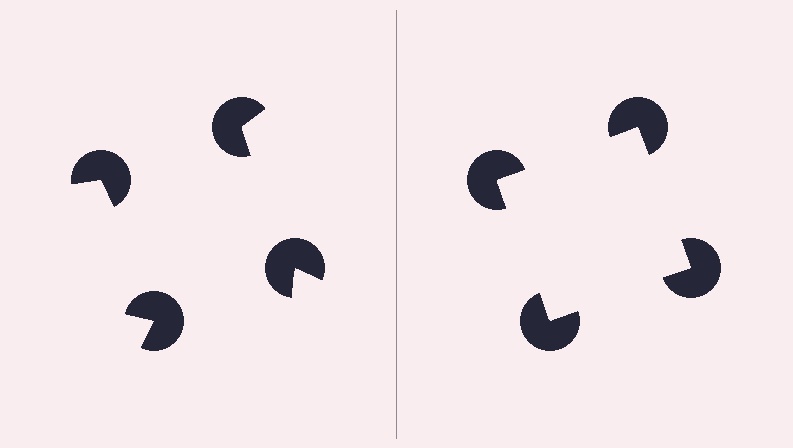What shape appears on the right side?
An illusory square.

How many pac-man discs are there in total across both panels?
8 — 4 on each side.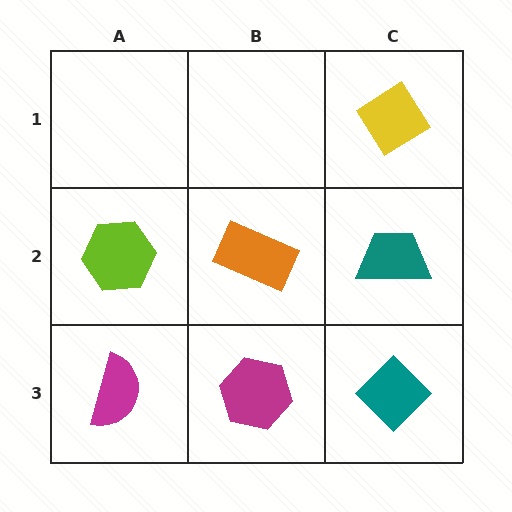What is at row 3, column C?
A teal diamond.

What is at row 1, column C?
A yellow diamond.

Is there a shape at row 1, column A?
No, that cell is empty.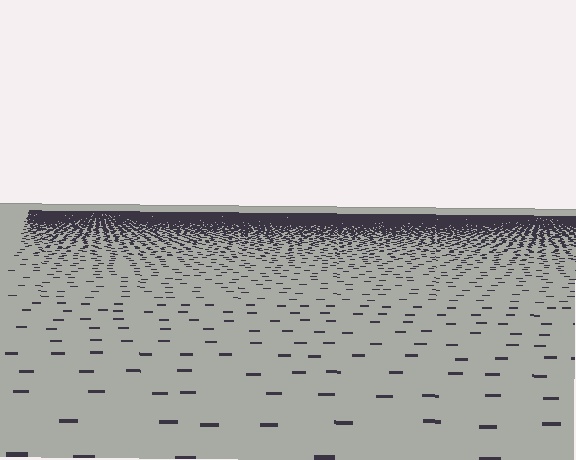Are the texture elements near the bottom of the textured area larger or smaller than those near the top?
Larger. Near the bottom, elements are closer to the viewer and appear at a bigger on-screen size.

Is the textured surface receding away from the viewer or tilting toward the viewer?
The surface is receding away from the viewer. Texture elements get smaller and denser toward the top.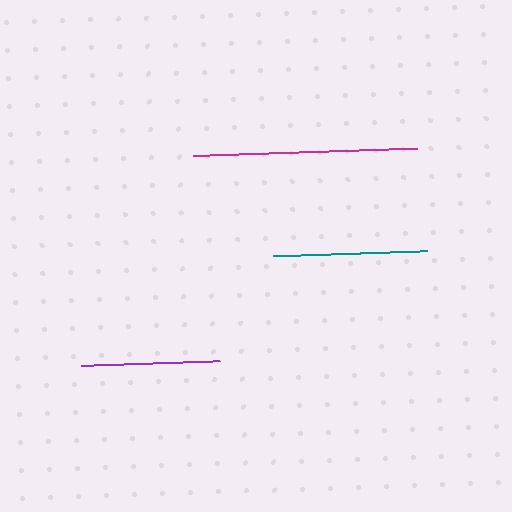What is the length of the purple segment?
The purple segment is approximately 139 pixels long.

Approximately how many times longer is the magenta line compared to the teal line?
The magenta line is approximately 1.5 times the length of the teal line.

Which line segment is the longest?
The magenta line is the longest at approximately 225 pixels.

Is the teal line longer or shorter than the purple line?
The teal line is longer than the purple line.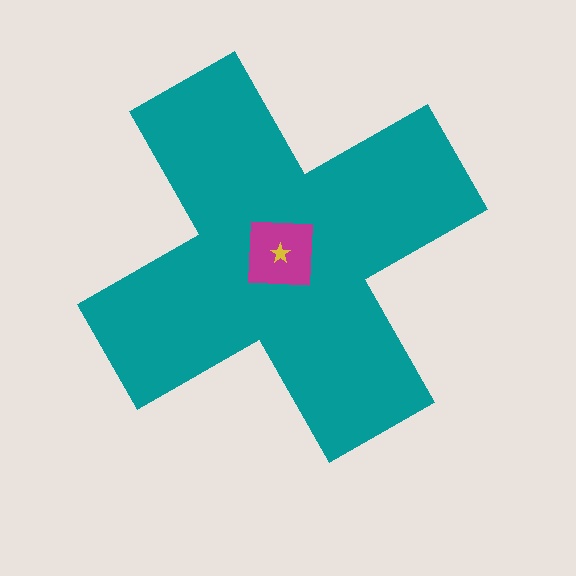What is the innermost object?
The yellow star.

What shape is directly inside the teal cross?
The magenta square.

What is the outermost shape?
The teal cross.